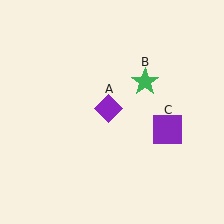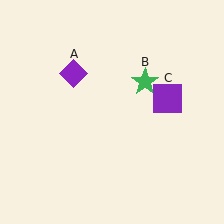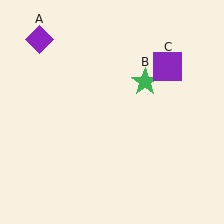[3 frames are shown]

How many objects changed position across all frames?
2 objects changed position: purple diamond (object A), purple square (object C).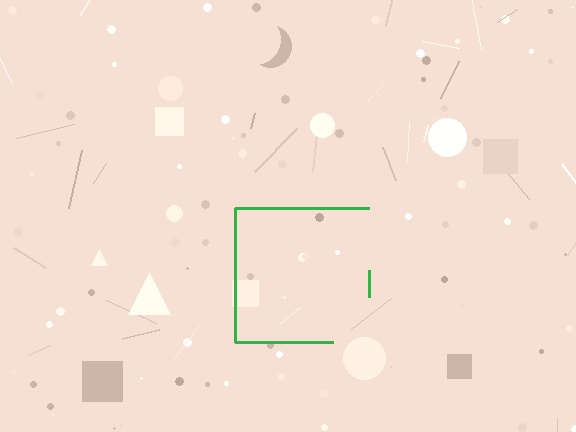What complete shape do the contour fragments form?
The contour fragments form a square.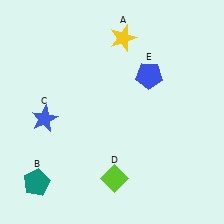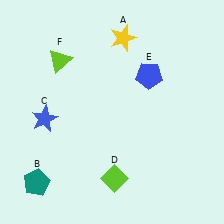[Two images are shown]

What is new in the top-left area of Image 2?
A lime triangle (F) was added in the top-left area of Image 2.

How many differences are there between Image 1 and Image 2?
There is 1 difference between the two images.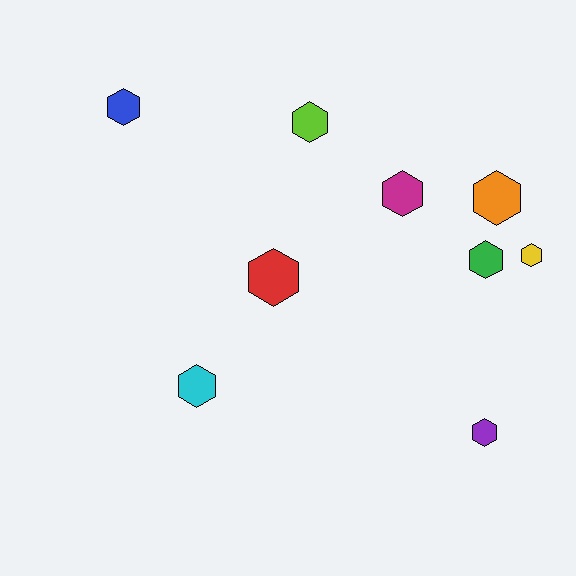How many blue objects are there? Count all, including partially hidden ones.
There is 1 blue object.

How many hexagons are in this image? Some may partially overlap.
There are 9 hexagons.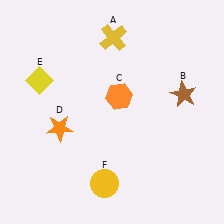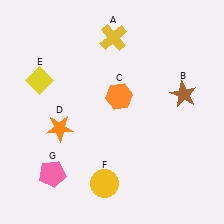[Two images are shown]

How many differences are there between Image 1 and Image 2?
There is 1 difference between the two images.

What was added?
A pink pentagon (G) was added in Image 2.